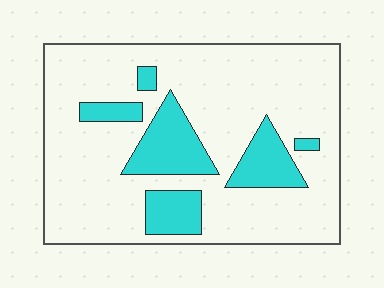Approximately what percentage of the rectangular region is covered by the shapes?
Approximately 20%.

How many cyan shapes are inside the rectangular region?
6.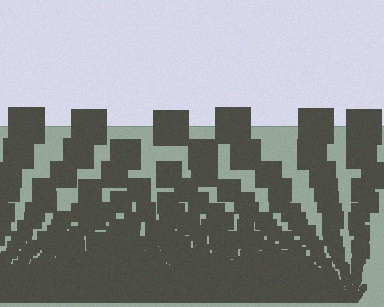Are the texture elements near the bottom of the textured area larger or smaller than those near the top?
Smaller. The gradient is inverted — elements near the bottom are smaller and denser.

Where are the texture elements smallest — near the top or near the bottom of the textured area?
Near the bottom.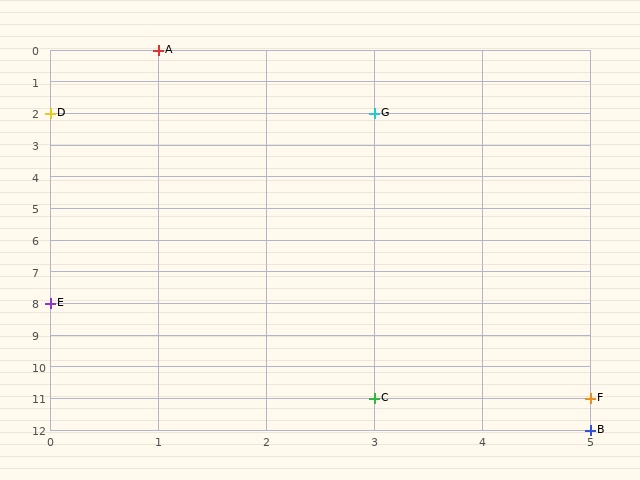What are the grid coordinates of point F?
Point F is at grid coordinates (5, 11).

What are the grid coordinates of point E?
Point E is at grid coordinates (0, 8).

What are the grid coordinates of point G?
Point G is at grid coordinates (3, 2).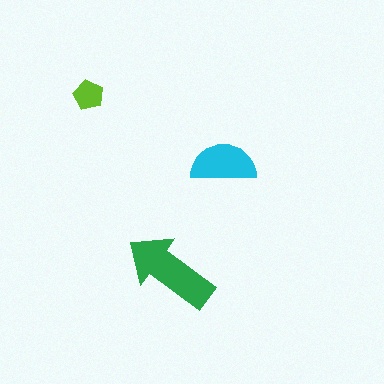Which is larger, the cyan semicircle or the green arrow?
The green arrow.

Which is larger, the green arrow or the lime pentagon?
The green arrow.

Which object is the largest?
The green arrow.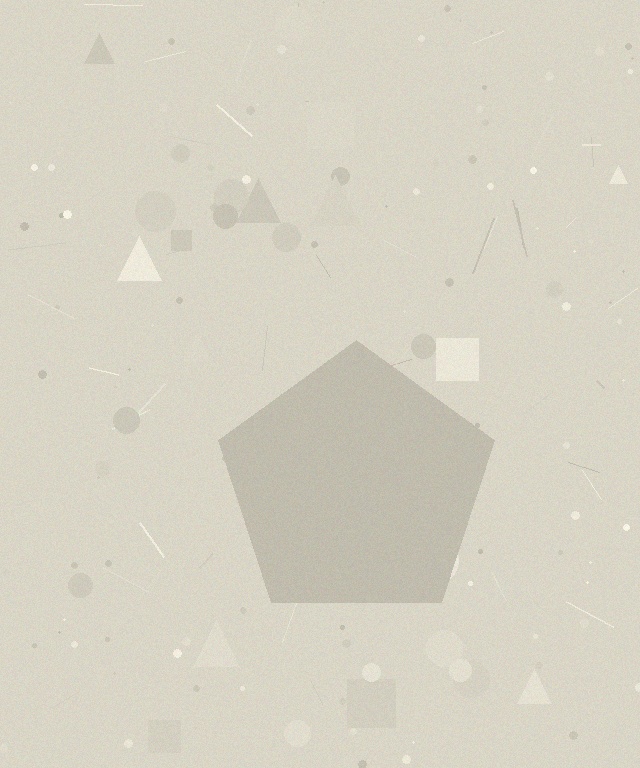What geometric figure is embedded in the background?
A pentagon is embedded in the background.